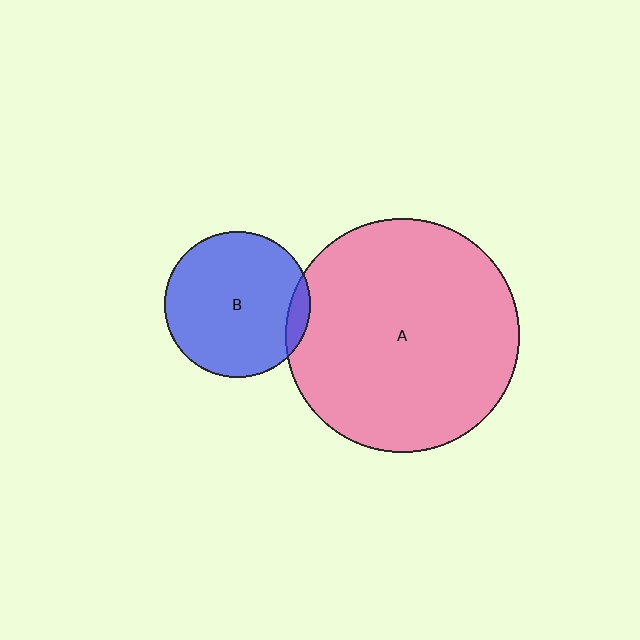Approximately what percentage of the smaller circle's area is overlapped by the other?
Approximately 10%.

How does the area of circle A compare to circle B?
Approximately 2.6 times.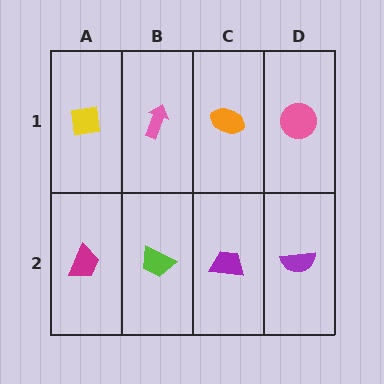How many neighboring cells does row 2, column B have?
3.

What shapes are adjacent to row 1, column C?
A purple trapezoid (row 2, column C), a pink arrow (row 1, column B), a pink circle (row 1, column D).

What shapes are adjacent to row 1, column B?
A lime trapezoid (row 2, column B), a yellow square (row 1, column A), an orange ellipse (row 1, column C).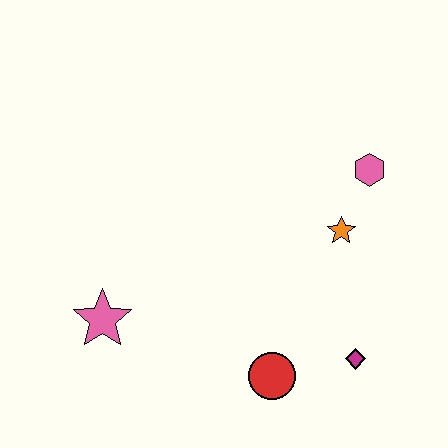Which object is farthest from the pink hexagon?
The pink star is farthest from the pink hexagon.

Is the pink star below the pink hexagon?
Yes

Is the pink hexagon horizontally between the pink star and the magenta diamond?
No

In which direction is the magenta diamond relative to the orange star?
The magenta diamond is below the orange star.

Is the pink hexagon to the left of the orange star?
No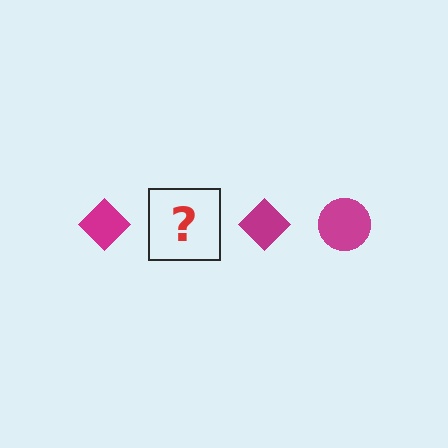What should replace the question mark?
The question mark should be replaced with a magenta circle.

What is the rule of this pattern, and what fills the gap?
The rule is that the pattern cycles through diamond, circle shapes in magenta. The gap should be filled with a magenta circle.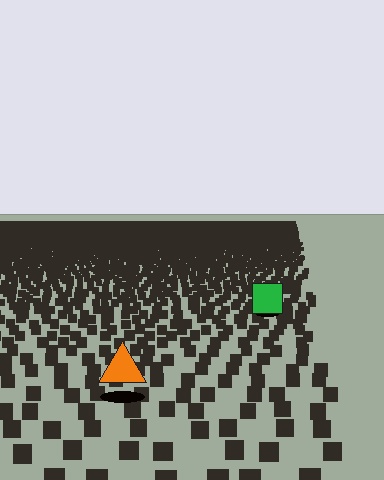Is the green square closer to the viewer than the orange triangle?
No. The orange triangle is closer — you can tell from the texture gradient: the ground texture is coarser near it.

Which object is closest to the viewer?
The orange triangle is closest. The texture marks near it are larger and more spread out.